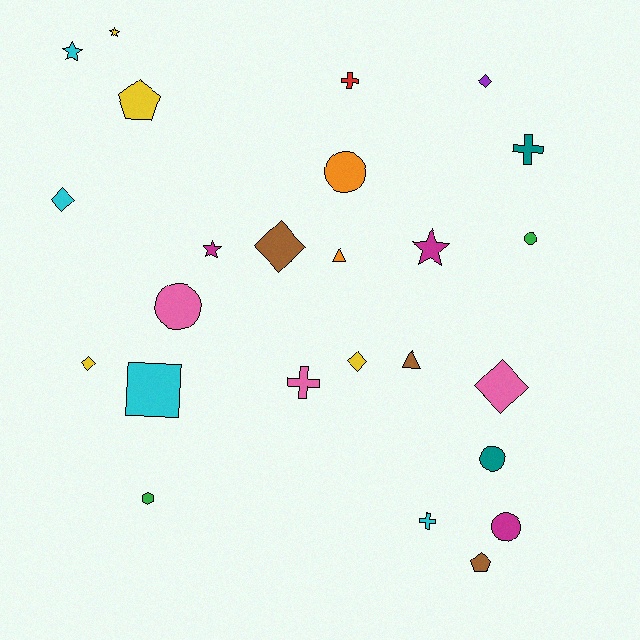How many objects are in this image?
There are 25 objects.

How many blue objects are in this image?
There are no blue objects.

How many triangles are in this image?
There are 2 triangles.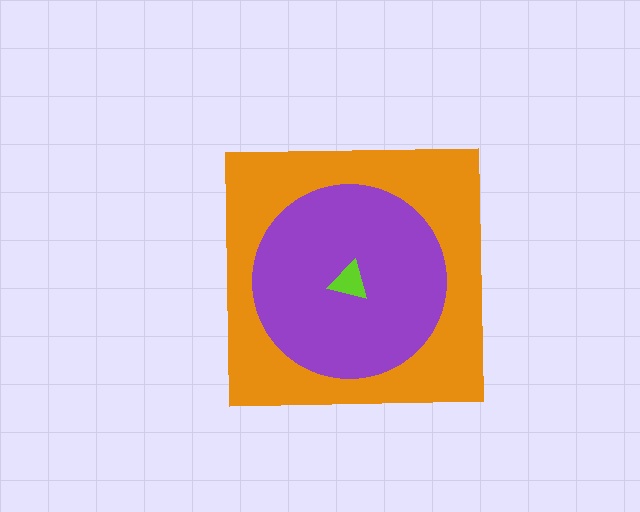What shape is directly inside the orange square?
The purple circle.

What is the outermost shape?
The orange square.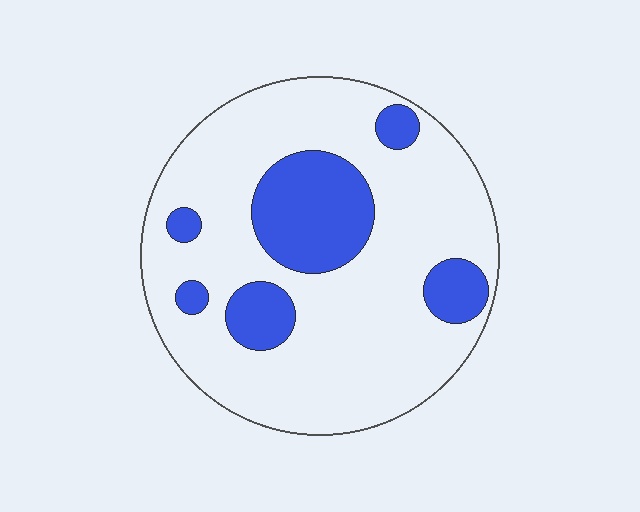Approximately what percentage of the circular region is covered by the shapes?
Approximately 25%.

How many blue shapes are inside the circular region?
6.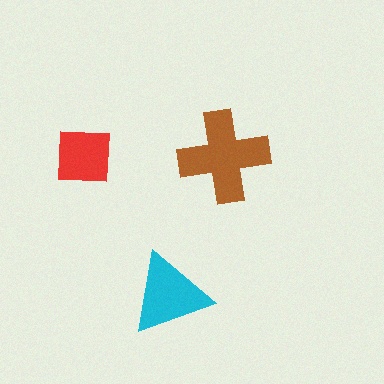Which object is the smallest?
The red square.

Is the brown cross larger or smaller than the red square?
Larger.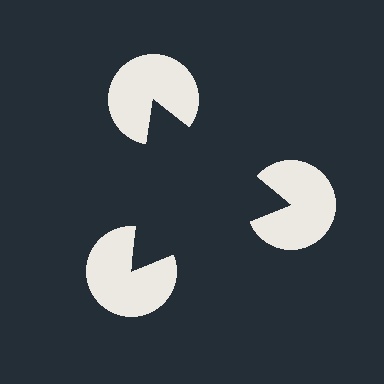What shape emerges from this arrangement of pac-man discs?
An illusory triangle — its edges are inferred from the aligned wedge cuts in the pac-man discs, not physically drawn.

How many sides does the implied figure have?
3 sides.